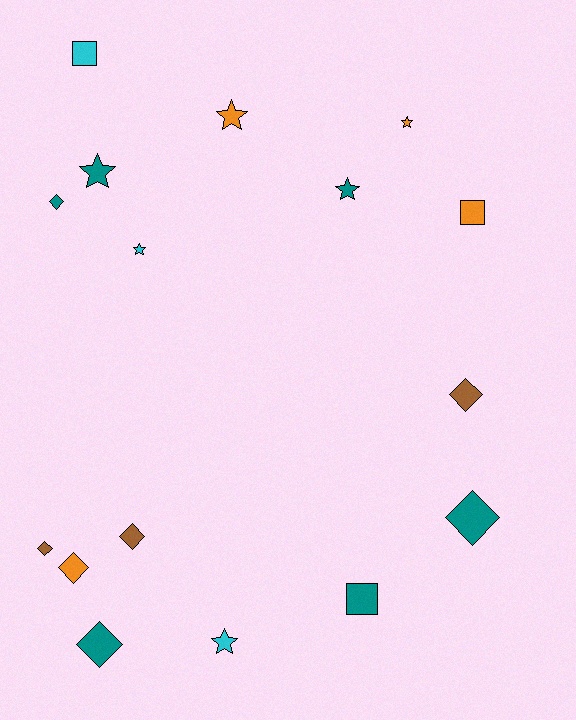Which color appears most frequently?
Teal, with 6 objects.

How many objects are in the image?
There are 16 objects.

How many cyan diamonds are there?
There are no cyan diamonds.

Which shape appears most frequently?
Diamond, with 7 objects.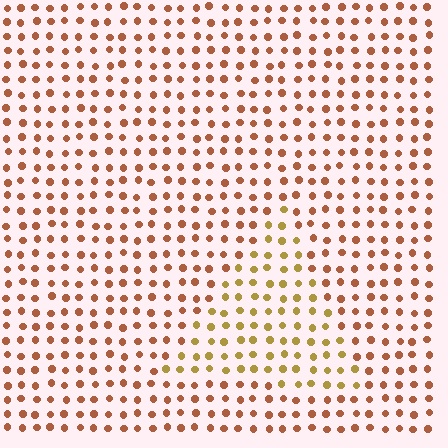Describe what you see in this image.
The image is filled with small brown elements in a uniform arrangement. A triangle-shaped region is visible where the elements are tinted to a slightly different hue, forming a subtle color boundary.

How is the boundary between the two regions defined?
The boundary is defined purely by a slight shift in hue (about 32 degrees). Spacing, size, and orientation are identical on both sides.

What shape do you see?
I see a triangle.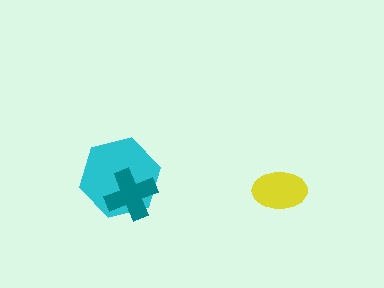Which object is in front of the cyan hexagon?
The teal cross is in front of the cyan hexagon.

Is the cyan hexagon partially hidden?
Yes, it is partially covered by another shape.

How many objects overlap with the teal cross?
1 object overlaps with the teal cross.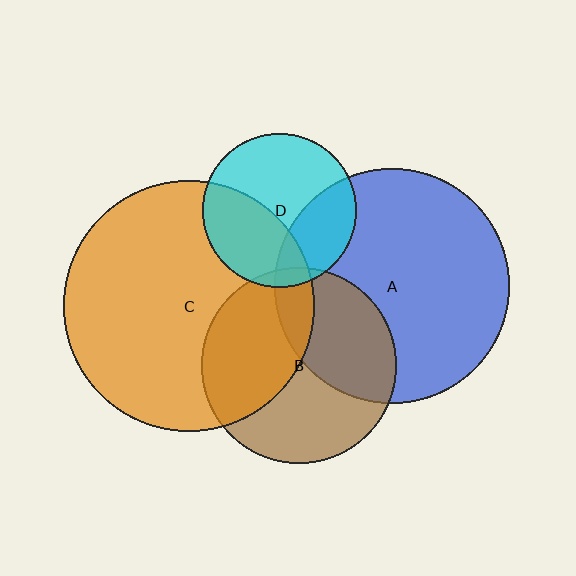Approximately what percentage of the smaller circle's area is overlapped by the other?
Approximately 40%.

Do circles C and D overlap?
Yes.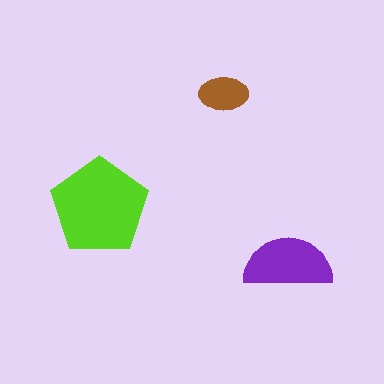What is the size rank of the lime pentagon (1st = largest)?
1st.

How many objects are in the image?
There are 3 objects in the image.